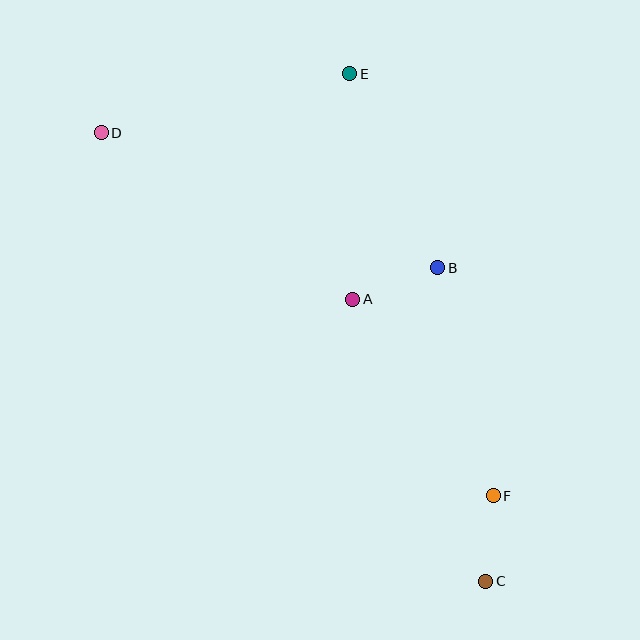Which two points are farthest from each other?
Points C and D are farthest from each other.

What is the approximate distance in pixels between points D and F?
The distance between D and F is approximately 534 pixels.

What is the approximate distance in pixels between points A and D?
The distance between A and D is approximately 302 pixels.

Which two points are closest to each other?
Points C and F are closest to each other.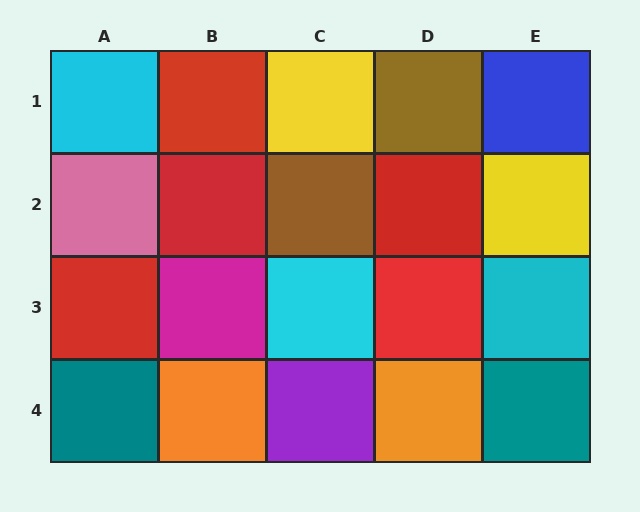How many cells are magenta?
1 cell is magenta.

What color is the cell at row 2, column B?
Red.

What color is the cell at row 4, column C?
Purple.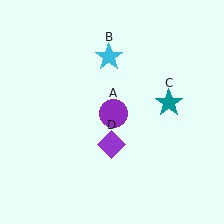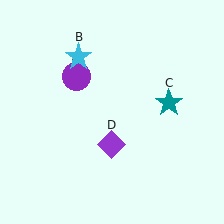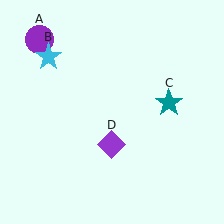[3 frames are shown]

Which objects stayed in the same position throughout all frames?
Teal star (object C) and purple diamond (object D) remained stationary.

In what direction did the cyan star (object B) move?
The cyan star (object B) moved left.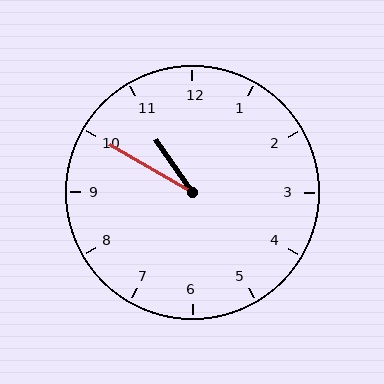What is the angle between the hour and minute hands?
Approximately 25 degrees.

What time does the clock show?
10:50.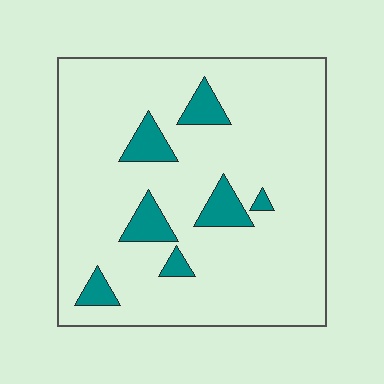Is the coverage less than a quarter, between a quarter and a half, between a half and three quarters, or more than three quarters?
Less than a quarter.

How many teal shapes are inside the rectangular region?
7.